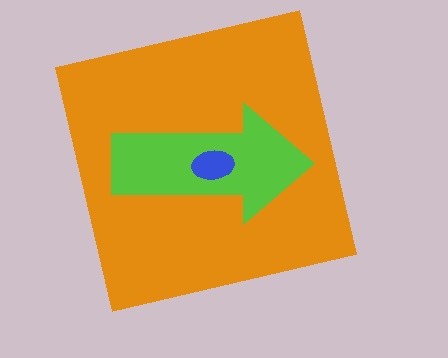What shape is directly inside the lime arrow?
The blue ellipse.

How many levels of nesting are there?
3.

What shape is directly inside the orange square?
The lime arrow.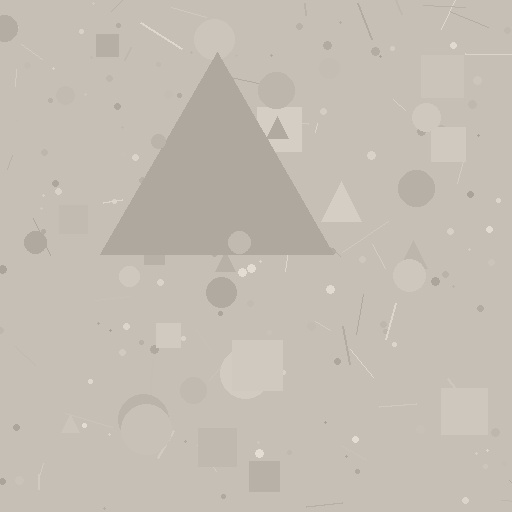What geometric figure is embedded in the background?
A triangle is embedded in the background.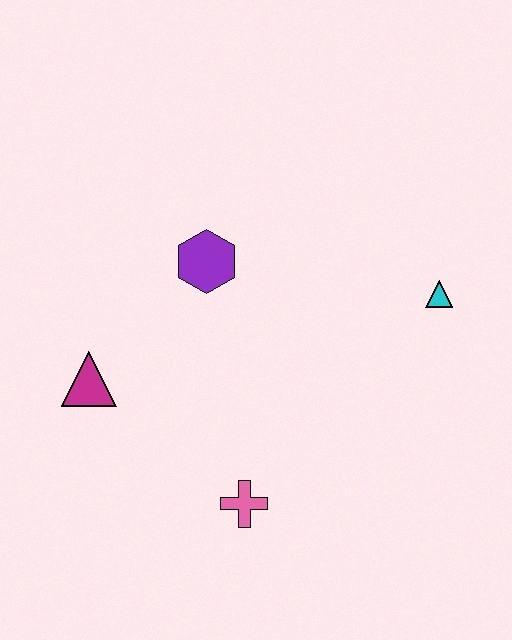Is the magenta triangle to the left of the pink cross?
Yes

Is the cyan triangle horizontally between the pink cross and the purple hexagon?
No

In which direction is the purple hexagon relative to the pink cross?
The purple hexagon is above the pink cross.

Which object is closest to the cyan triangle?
The purple hexagon is closest to the cyan triangle.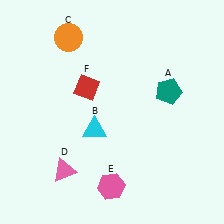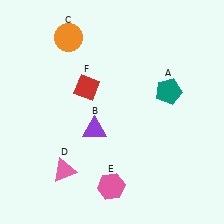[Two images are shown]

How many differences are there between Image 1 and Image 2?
There is 1 difference between the two images.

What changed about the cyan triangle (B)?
In Image 1, B is cyan. In Image 2, it changed to purple.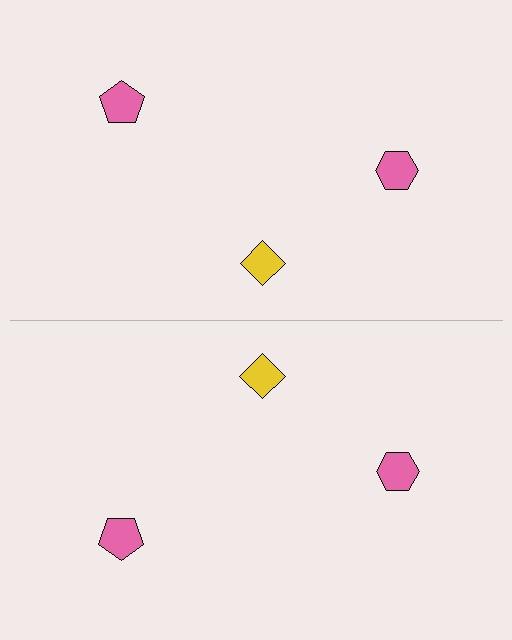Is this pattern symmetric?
Yes, this pattern has bilateral (reflection) symmetry.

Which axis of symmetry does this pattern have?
The pattern has a horizontal axis of symmetry running through the center of the image.